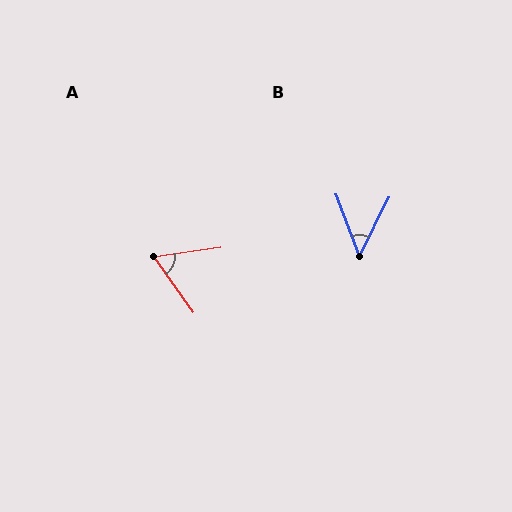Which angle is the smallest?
B, at approximately 47 degrees.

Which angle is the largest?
A, at approximately 62 degrees.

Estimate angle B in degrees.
Approximately 47 degrees.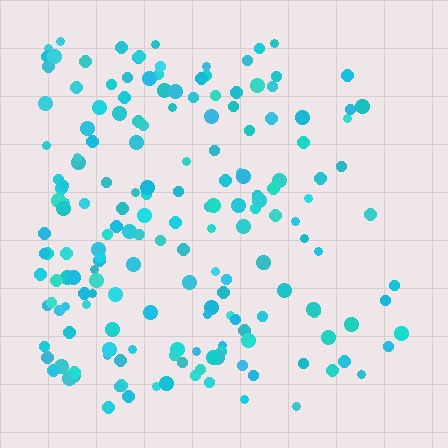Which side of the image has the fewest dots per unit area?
The right.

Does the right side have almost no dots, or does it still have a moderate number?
Still a moderate number, just noticeably fewer than the left.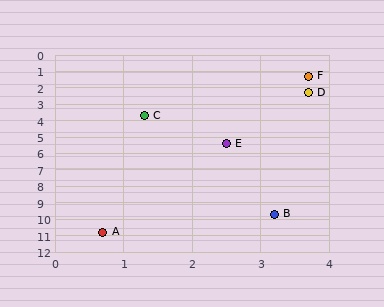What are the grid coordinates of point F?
Point F is at approximately (3.7, 1.3).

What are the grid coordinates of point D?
Point D is at approximately (3.7, 2.3).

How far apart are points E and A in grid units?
Points E and A are about 5.7 grid units apart.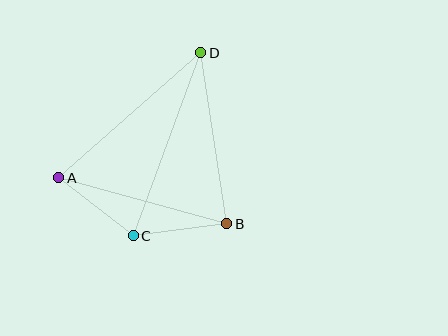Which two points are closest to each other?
Points B and C are closest to each other.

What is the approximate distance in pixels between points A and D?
The distance between A and D is approximately 189 pixels.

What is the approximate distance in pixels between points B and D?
The distance between B and D is approximately 173 pixels.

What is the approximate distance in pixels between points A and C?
The distance between A and C is approximately 94 pixels.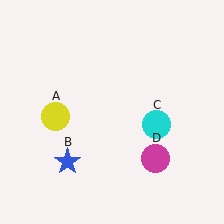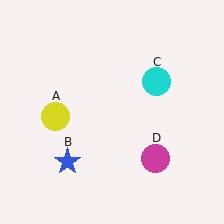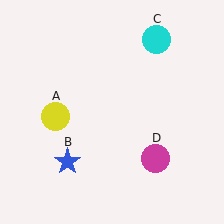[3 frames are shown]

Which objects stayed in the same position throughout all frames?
Yellow circle (object A) and blue star (object B) and magenta circle (object D) remained stationary.